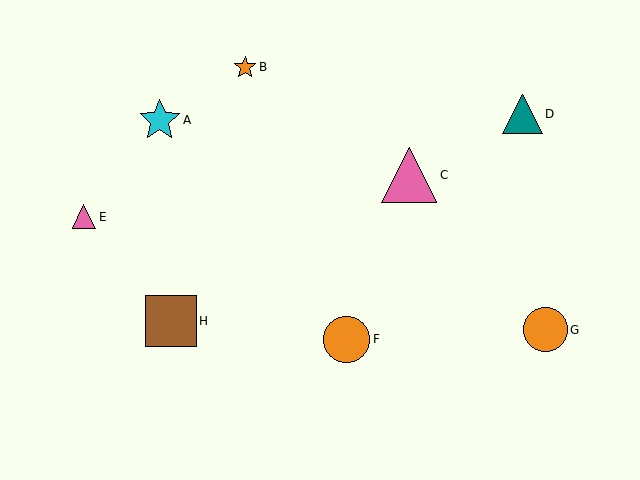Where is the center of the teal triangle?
The center of the teal triangle is at (522, 114).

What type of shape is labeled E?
Shape E is a pink triangle.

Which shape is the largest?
The pink triangle (labeled C) is the largest.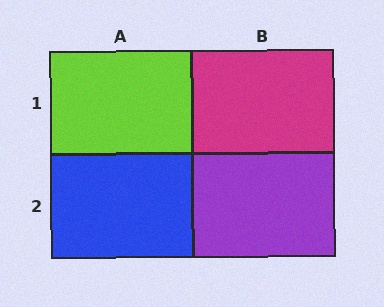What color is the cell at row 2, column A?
Blue.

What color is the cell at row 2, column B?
Purple.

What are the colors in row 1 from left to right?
Lime, magenta.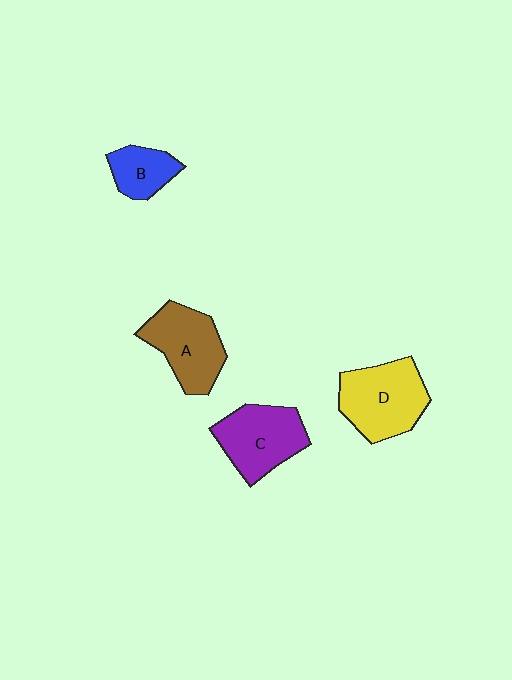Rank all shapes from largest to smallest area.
From largest to smallest: D (yellow), C (purple), A (brown), B (blue).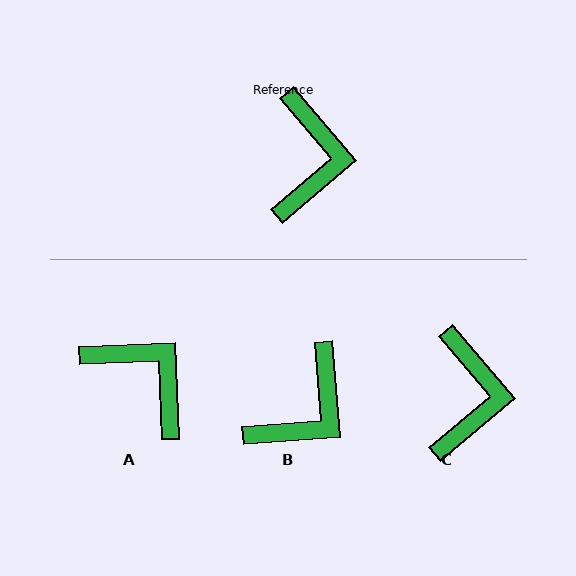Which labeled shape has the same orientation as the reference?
C.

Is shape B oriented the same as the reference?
No, it is off by about 36 degrees.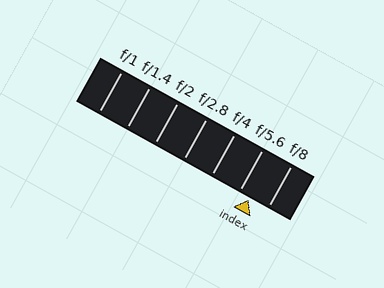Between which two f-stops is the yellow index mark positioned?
The index mark is between f/5.6 and f/8.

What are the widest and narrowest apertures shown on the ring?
The widest aperture shown is f/1 and the narrowest is f/8.